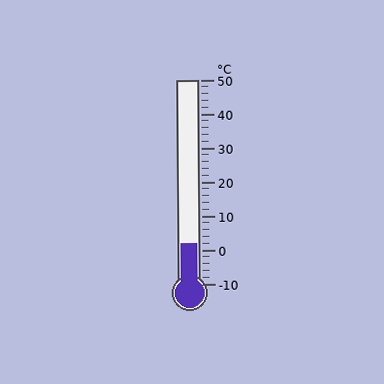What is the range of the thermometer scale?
The thermometer scale ranges from -10°C to 50°C.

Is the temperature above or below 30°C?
The temperature is below 30°C.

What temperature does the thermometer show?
The thermometer shows approximately 2°C.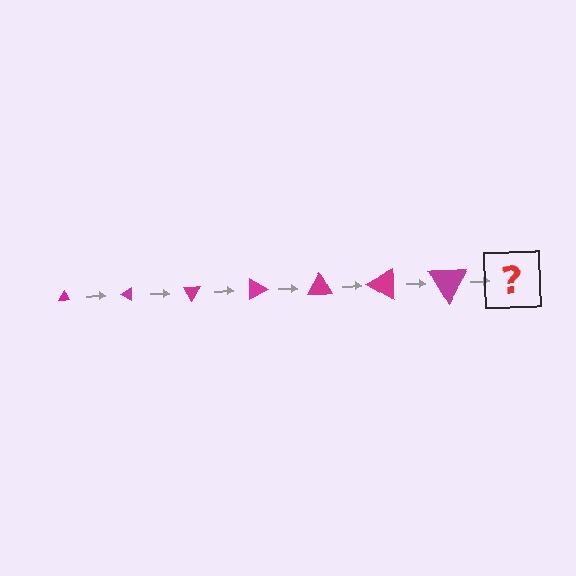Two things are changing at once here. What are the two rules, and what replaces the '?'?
The two rules are that the triangle grows larger each step and it rotates 30 degrees each step. The '?' should be a triangle, larger than the previous one and rotated 210 degrees from the start.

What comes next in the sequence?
The next element should be a triangle, larger than the previous one and rotated 210 degrees from the start.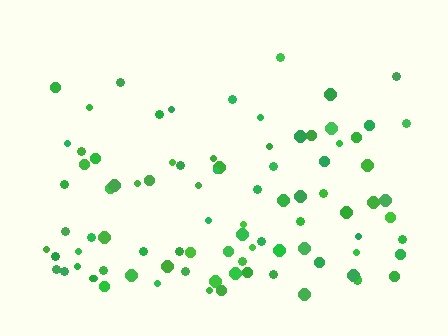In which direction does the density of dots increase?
From top to bottom, with the bottom side densest.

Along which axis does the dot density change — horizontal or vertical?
Vertical.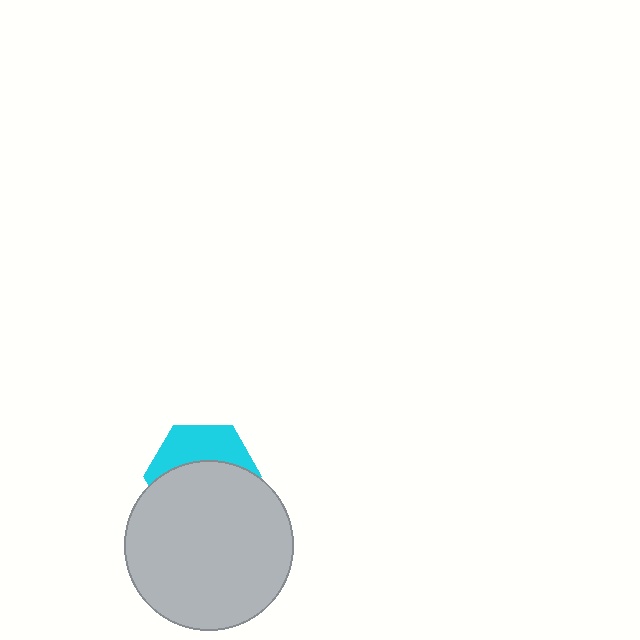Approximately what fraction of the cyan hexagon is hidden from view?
Roughly 62% of the cyan hexagon is hidden behind the light gray circle.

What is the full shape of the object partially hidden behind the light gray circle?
The partially hidden object is a cyan hexagon.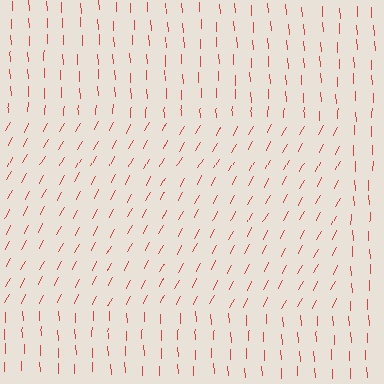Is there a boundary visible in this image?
Yes, there is a texture boundary formed by a change in line orientation.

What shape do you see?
I see a rectangle.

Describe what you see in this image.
The image is filled with small red line segments. A rectangle region in the image has lines oriented differently from the surrounding lines, creating a visible texture boundary.